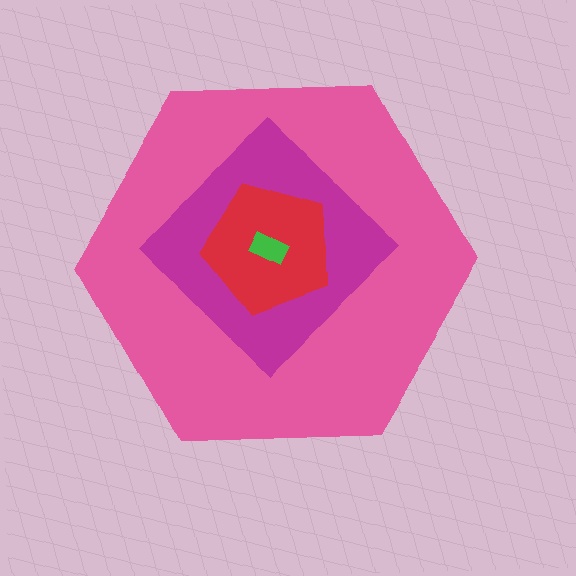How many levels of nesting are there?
4.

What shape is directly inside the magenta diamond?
The red pentagon.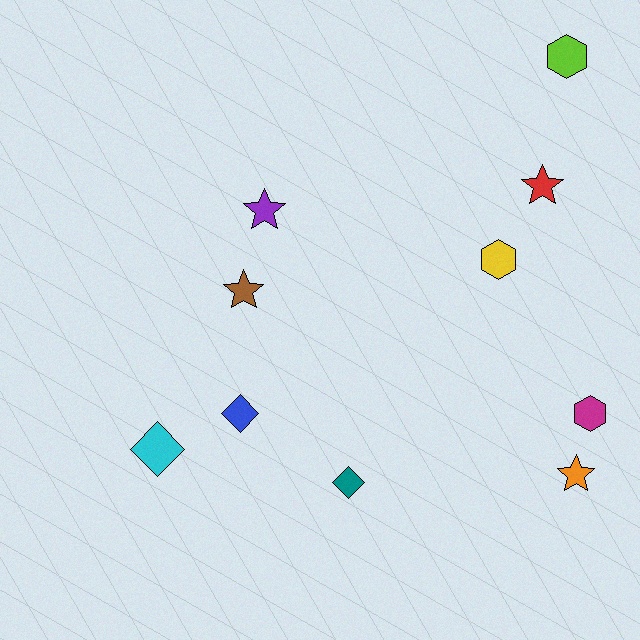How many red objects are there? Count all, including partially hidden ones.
There is 1 red object.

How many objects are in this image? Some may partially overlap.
There are 10 objects.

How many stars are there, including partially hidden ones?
There are 4 stars.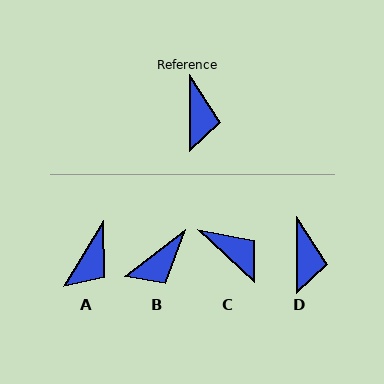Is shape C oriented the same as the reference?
No, it is off by about 46 degrees.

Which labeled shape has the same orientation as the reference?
D.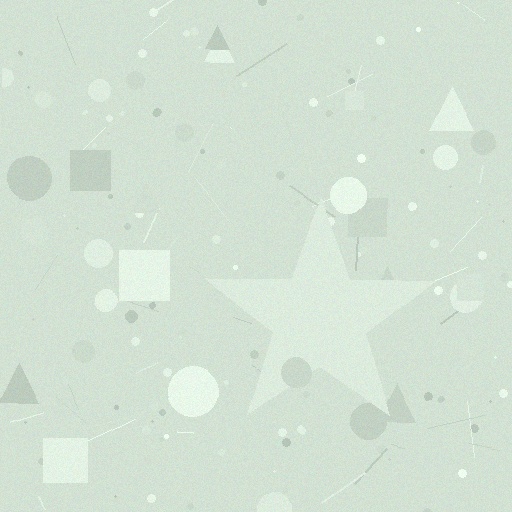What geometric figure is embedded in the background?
A star is embedded in the background.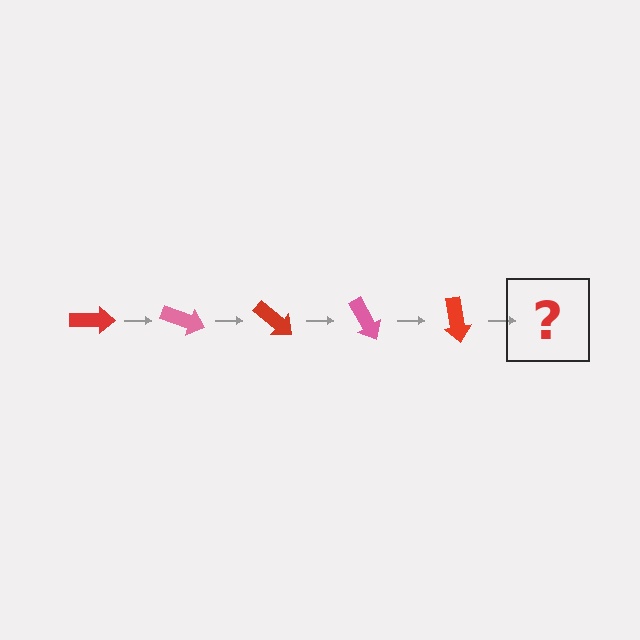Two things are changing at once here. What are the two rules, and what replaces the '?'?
The two rules are that it rotates 20 degrees each step and the color cycles through red and pink. The '?' should be a pink arrow, rotated 100 degrees from the start.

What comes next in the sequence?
The next element should be a pink arrow, rotated 100 degrees from the start.